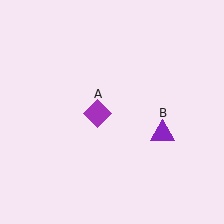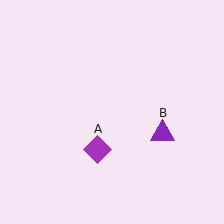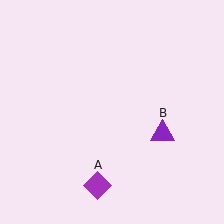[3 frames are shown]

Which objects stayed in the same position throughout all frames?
Purple triangle (object B) remained stationary.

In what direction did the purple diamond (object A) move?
The purple diamond (object A) moved down.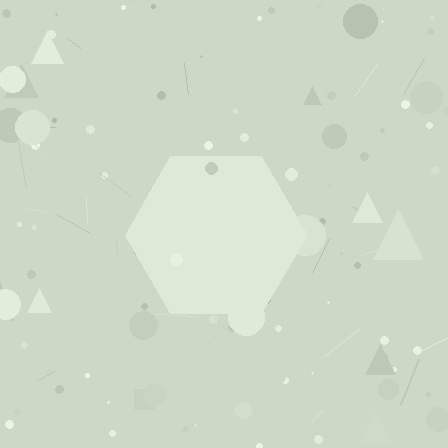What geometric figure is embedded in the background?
A hexagon is embedded in the background.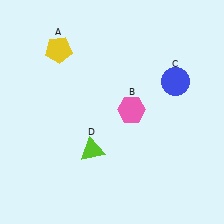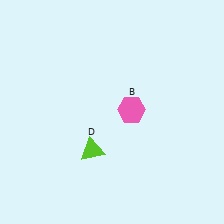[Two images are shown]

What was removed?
The blue circle (C), the yellow pentagon (A) were removed in Image 2.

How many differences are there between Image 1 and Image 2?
There are 2 differences between the two images.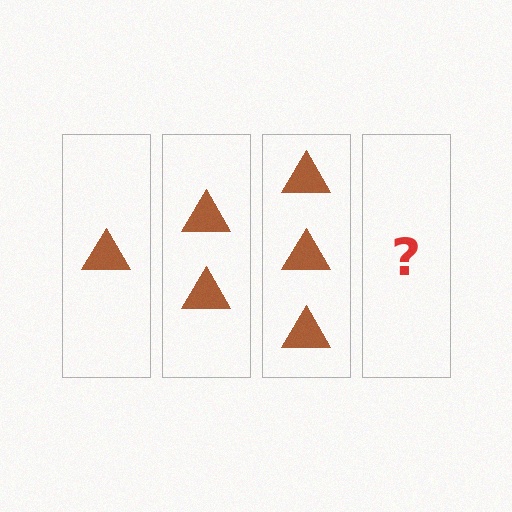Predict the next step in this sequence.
The next step is 4 triangles.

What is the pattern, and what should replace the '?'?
The pattern is that each step adds one more triangle. The '?' should be 4 triangles.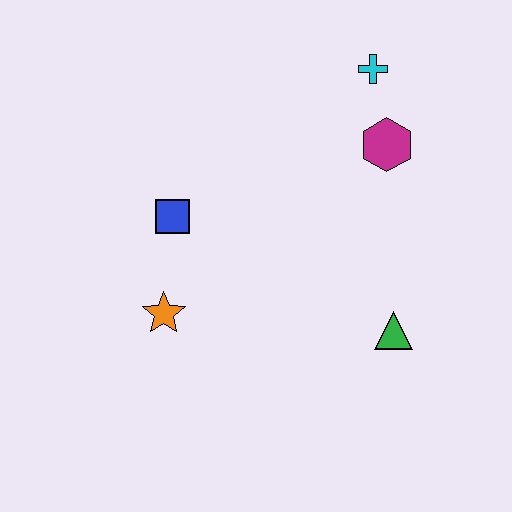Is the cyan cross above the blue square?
Yes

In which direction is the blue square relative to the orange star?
The blue square is above the orange star.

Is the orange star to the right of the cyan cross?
No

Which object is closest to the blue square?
The orange star is closest to the blue square.